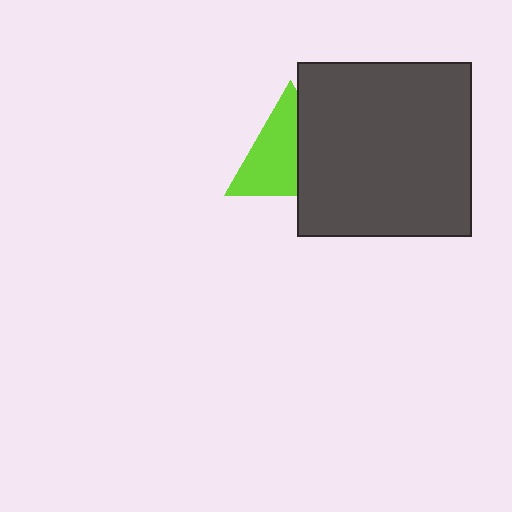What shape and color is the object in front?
The object in front is a dark gray square.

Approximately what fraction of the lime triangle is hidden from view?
Roughly 40% of the lime triangle is hidden behind the dark gray square.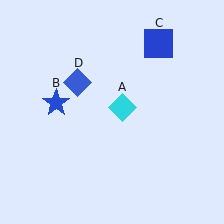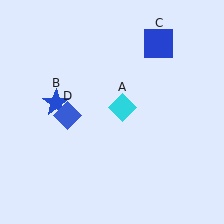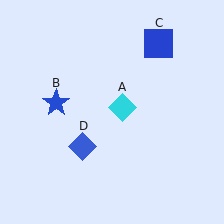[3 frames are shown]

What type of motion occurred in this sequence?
The blue diamond (object D) rotated counterclockwise around the center of the scene.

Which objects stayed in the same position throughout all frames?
Cyan diamond (object A) and blue star (object B) and blue square (object C) remained stationary.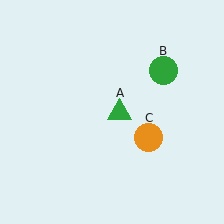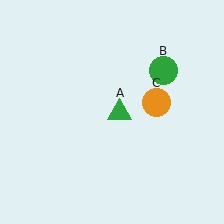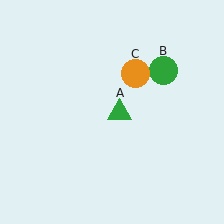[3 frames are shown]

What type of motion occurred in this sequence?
The orange circle (object C) rotated counterclockwise around the center of the scene.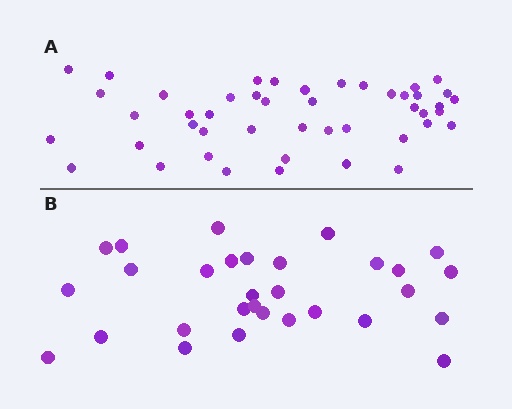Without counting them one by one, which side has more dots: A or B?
Region A (the top region) has more dots.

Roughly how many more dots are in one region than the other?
Region A has approximately 15 more dots than region B.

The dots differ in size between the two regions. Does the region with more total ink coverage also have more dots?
No. Region B has more total ink coverage because its dots are larger, but region A actually contains more individual dots. Total area can be misleading — the number of items is what matters here.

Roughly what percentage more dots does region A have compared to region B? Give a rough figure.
About 55% more.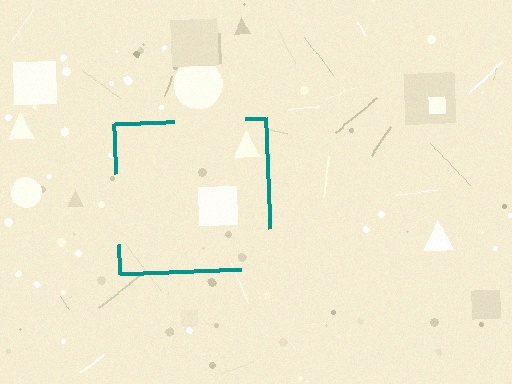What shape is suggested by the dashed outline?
The dashed outline suggests a square.